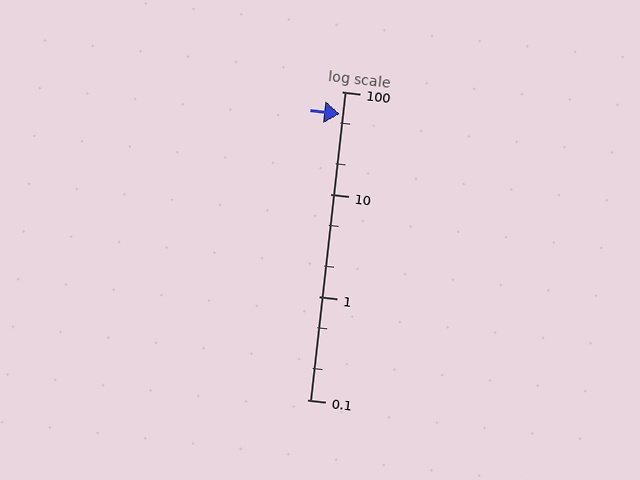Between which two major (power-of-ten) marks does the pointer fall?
The pointer is between 10 and 100.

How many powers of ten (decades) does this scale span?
The scale spans 3 decades, from 0.1 to 100.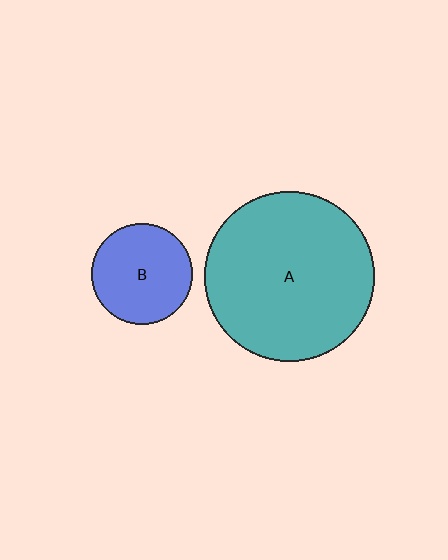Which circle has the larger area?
Circle A (teal).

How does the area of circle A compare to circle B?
Approximately 2.9 times.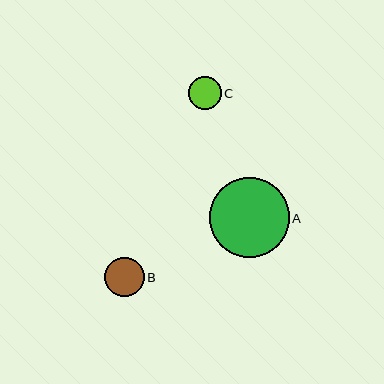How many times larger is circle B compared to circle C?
Circle B is approximately 1.2 times the size of circle C.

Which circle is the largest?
Circle A is the largest with a size of approximately 80 pixels.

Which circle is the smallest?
Circle C is the smallest with a size of approximately 33 pixels.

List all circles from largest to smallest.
From largest to smallest: A, B, C.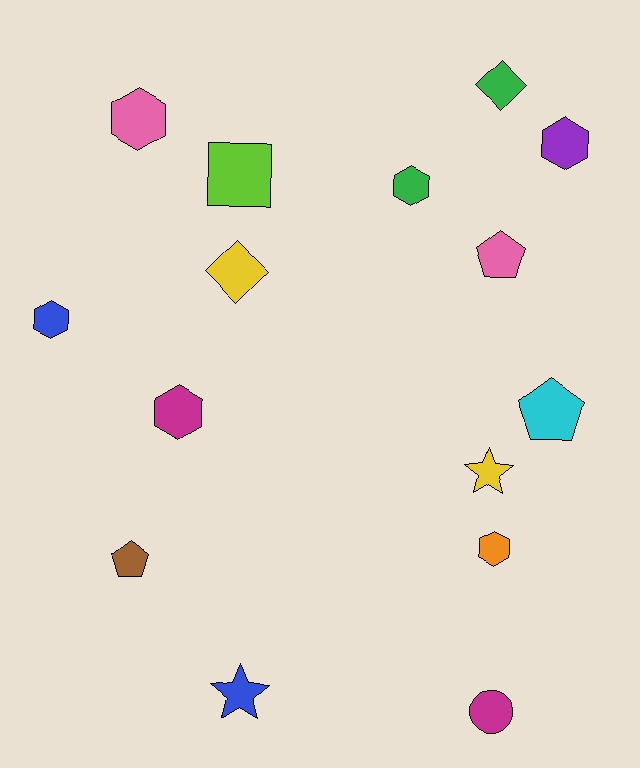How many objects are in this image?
There are 15 objects.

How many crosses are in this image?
There are no crosses.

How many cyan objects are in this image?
There is 1 cyan object.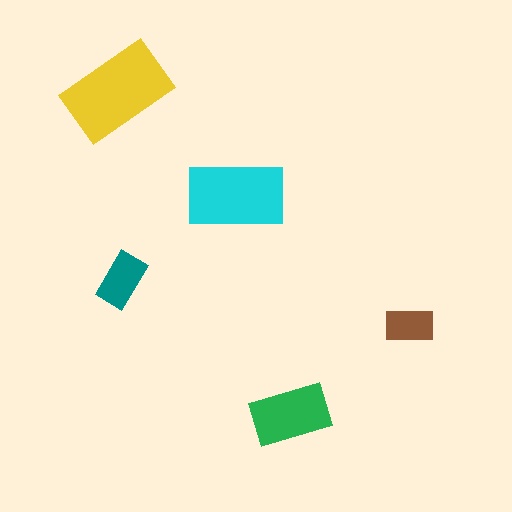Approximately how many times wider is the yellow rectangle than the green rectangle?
About 1.5 times wider.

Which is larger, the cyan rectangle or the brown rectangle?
The cyan one.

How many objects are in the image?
There are 5 objects in the image.